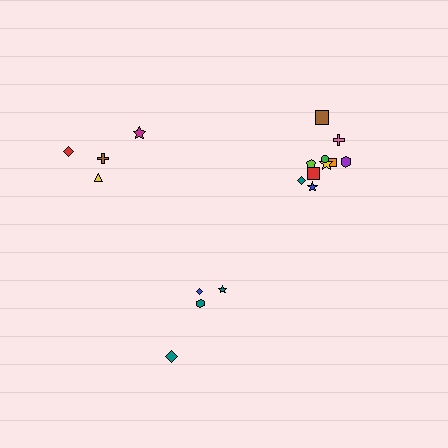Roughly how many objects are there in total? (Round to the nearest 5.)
Roughly 20 objects in total.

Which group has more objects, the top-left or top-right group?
The top-right group.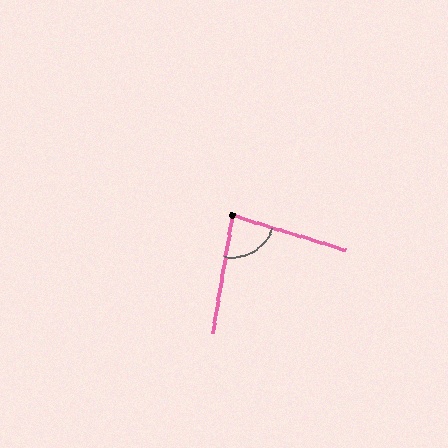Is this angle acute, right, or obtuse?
It is acute.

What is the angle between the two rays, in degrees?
Approximately 83 degrees.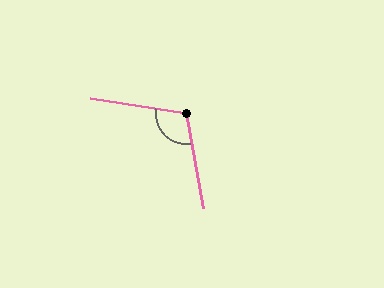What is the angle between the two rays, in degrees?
Approximately 109 degrees.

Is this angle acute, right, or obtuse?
It is obtuse.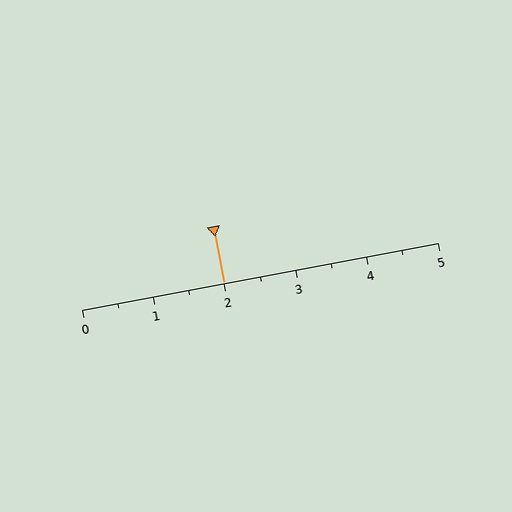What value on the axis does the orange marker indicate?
The marker indicates approximately 2.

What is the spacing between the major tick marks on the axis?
The major ticks are spaced 1 apart.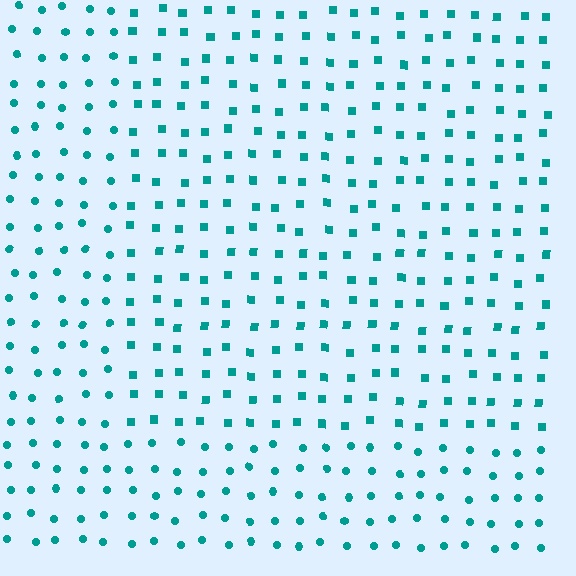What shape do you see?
I see a rectangle.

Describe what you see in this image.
The image is filled with small teal elements arranged in a uniform grid. A rectangle-shaped region contains squares, while the surrounding area contains circles. The boundary is defined purely by the change in element shape.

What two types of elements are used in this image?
The image uses squares inside the rectangle region and circles outside it.